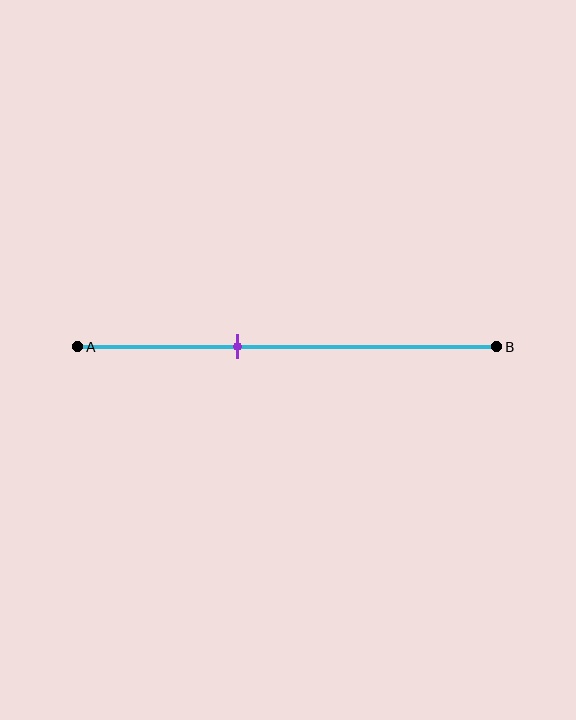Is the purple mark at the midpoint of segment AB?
No, the mark is at about 40% from A, not at the 50% midpoint.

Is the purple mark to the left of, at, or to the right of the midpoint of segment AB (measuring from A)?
The purple mark is to the left of the midpoint of segment AB.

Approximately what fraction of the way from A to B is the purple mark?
The purple mark is approximately 40% of the way from A to B.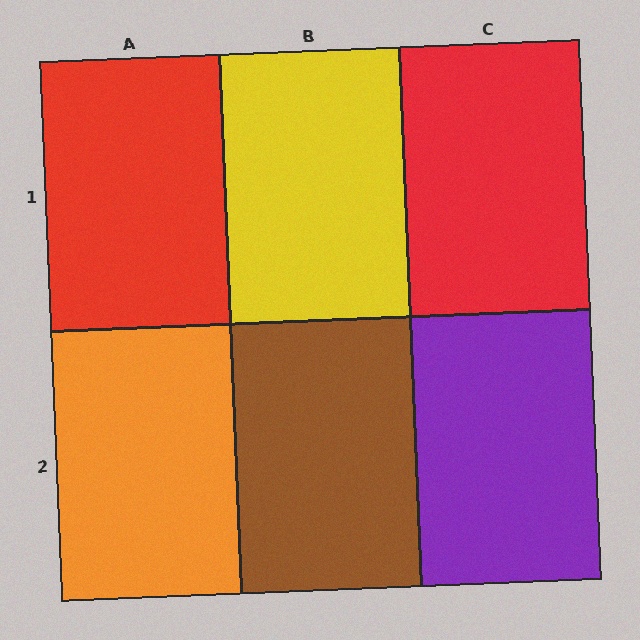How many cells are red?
2 cells are red.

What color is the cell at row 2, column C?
Purple.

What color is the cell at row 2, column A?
Orange.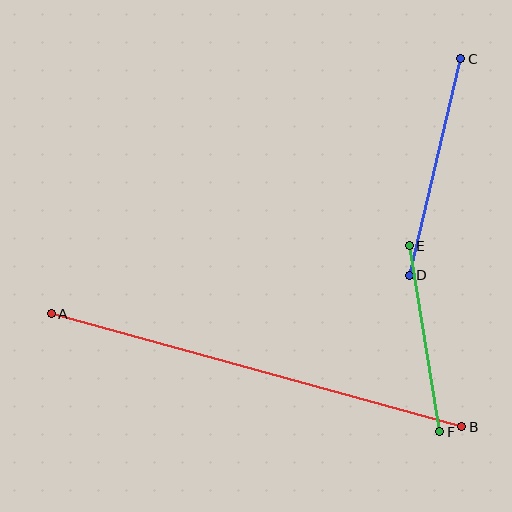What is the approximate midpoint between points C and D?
The midpoint is at approximately (435, 167) pixels.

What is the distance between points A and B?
The distance is approximately 426 pixels.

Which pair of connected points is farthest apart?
Points A and B are farthest apart.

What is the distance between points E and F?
The distance is approximately 189 pixels.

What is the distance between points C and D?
The distance is approximately 222 pixels.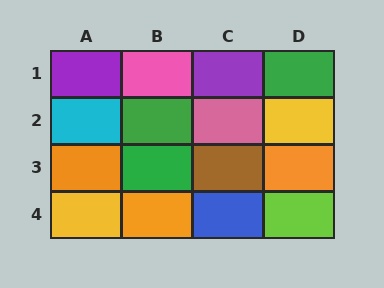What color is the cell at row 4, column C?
Blue.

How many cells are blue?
1 cell is blue.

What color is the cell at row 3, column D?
Orange.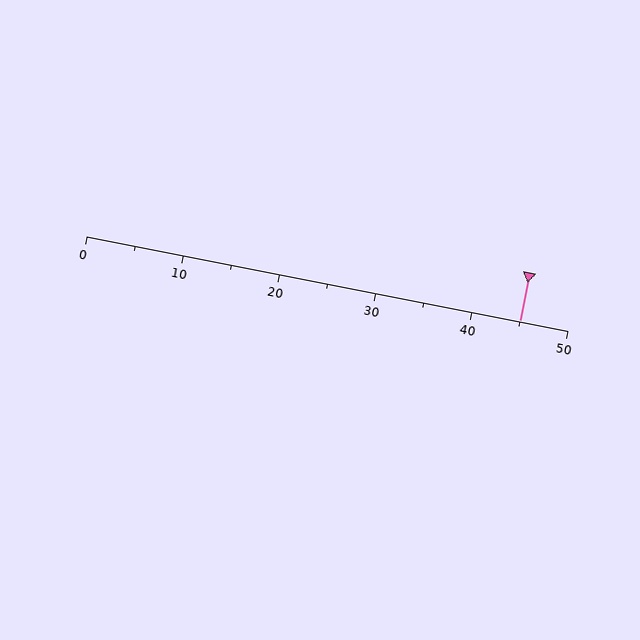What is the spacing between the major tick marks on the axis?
The major ticks are spaced 10 apart.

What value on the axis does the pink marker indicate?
The marker indicates approximately 45.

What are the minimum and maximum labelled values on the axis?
The axis runs from 0 to 50.